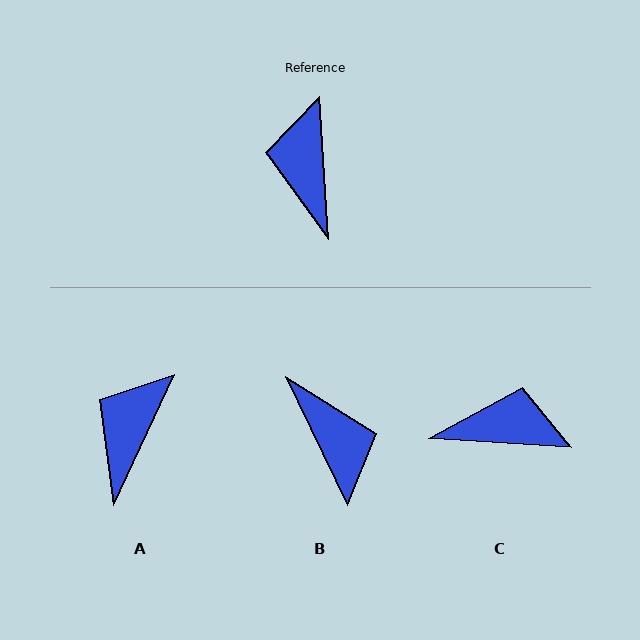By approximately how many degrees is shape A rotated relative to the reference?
Approximately 28 degrees clockwise.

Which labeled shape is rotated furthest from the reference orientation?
B, about 158 degrees away.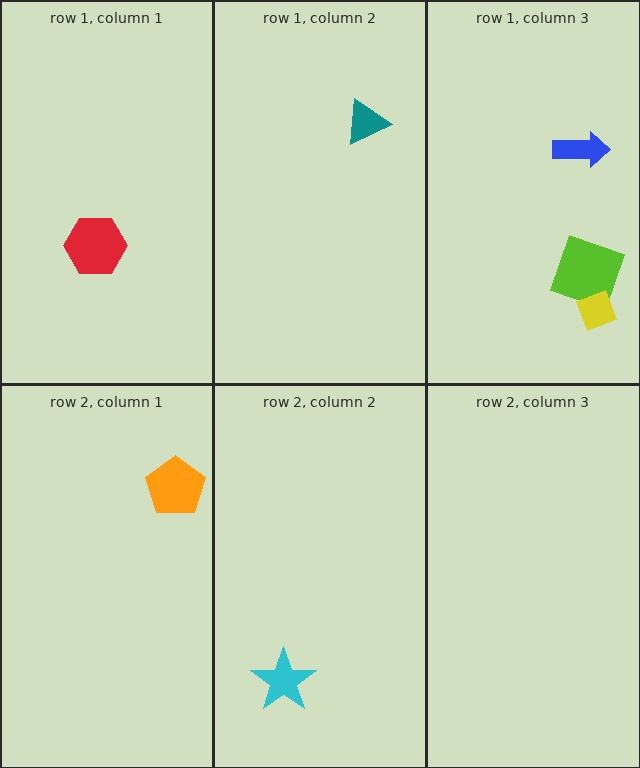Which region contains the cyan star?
The row 2, column 2 region.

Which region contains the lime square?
The row 1, column 3 region.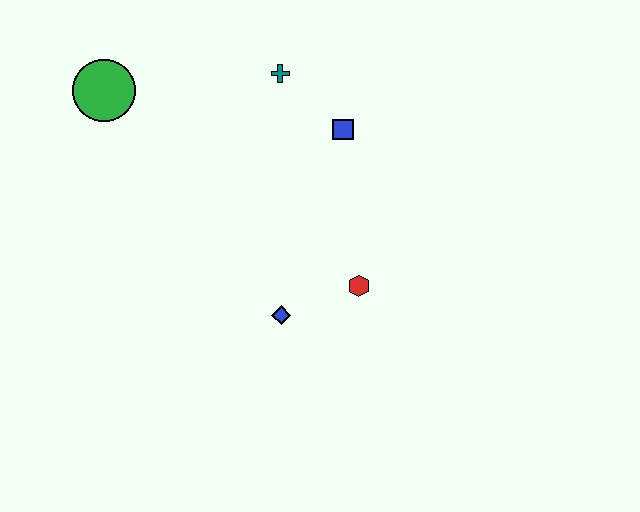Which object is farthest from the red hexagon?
The green circle is farthest from the red hexagon.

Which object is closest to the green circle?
The teal cross is closest to the green circle.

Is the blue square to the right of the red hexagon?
No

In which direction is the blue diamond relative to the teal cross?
The blue diamond is below the teal cross.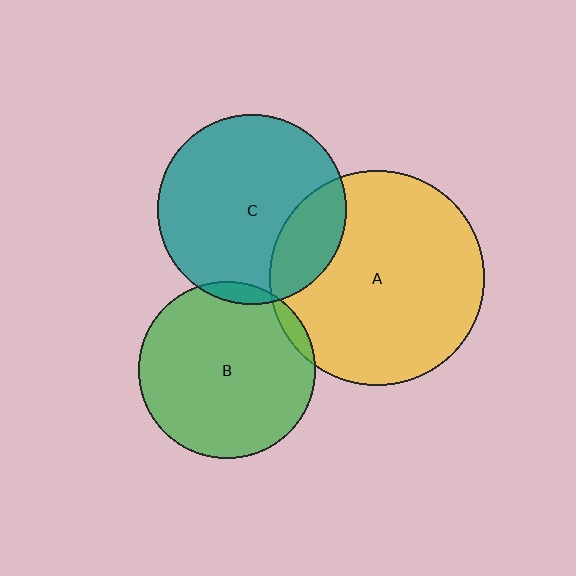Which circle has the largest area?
Circle A (yellow).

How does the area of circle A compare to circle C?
Approximately 1.3 times.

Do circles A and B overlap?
Yes.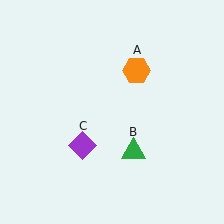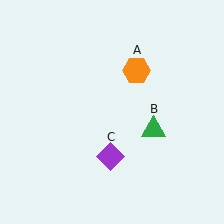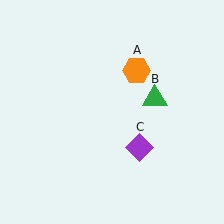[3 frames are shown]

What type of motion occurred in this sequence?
The green triangle (object B), purple diamond (object C) rotated counterclockwise around the center of the scene.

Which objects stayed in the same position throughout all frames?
Orange hexagon (object A) remained stationary.